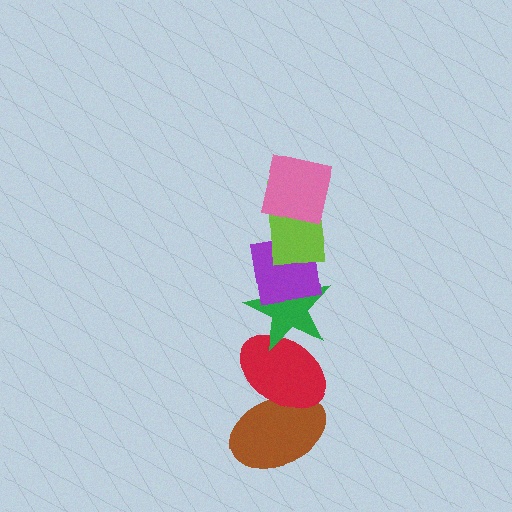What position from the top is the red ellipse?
The red ellipse is 5th from the top.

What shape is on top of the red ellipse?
The green star is on top of the red ellipse.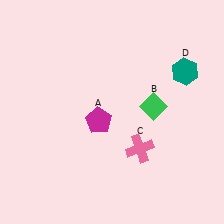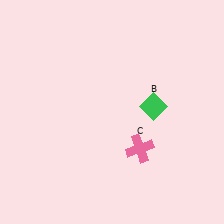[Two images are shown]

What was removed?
The magenta pentagon (A), the teal hexagon (D) were removed in Image 2.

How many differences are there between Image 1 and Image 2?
There are 2 differences between the two images.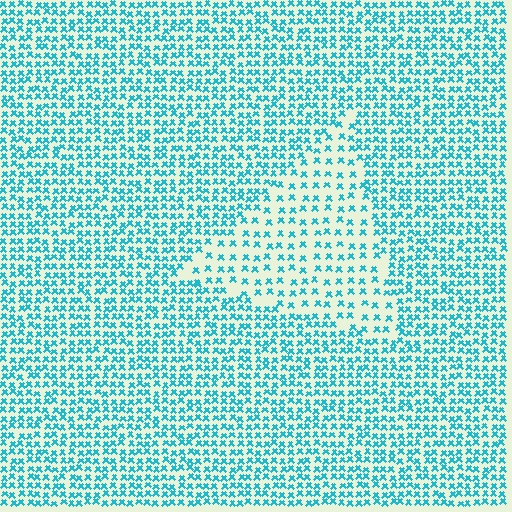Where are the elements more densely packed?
The elements are more densely packed outside the triangle boundary.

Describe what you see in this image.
The image contains small cyan elements arranged at two different densities. A triangle-shaped region is visible where the elements are less densely packed than the surrounding area.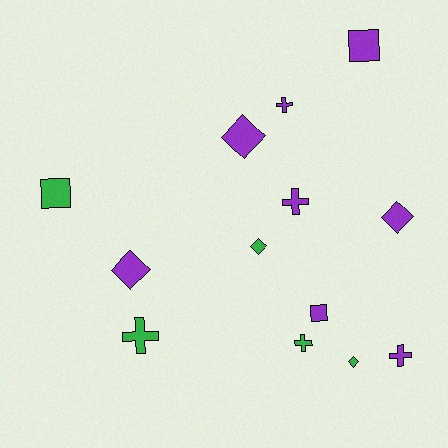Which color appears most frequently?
Purple, with 8 objects.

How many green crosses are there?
There are 2 green crosses.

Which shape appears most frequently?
Diamond, with 5 objects.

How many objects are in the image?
There are 13 objects.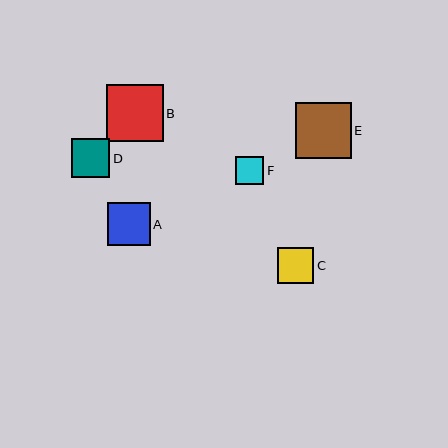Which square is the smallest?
Square F is the smallest with a size of approximately 28 pixels.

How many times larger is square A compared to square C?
Square A is approximately 1.2 times the size of square C.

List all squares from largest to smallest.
From largest to smallest: B, E, A, D, C, F.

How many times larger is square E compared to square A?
Square E is approximately 1.3 times the size of square A.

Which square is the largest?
Square B is the largest with a size of approximately 56 pixels.